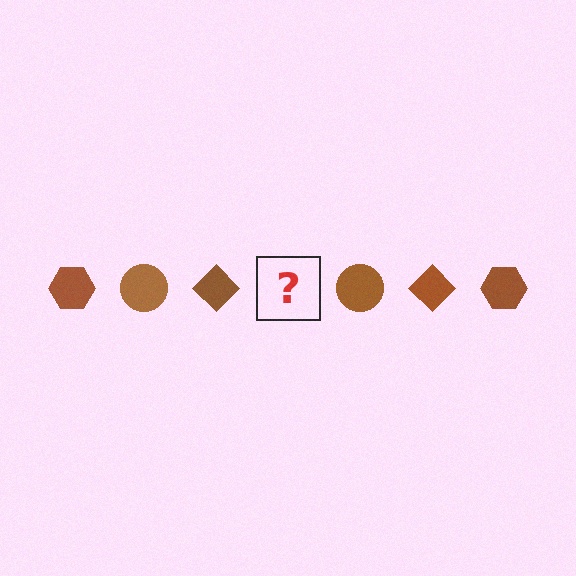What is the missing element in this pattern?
The missing element is a brown hexagon.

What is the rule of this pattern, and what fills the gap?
The rule is that the pattern cycles through hexagon, circle, diamond shapes in brown. The gap should be filled with a brown hexagon.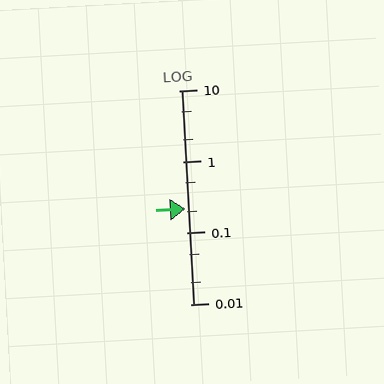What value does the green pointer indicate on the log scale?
The pointer indicates approximately 0.22.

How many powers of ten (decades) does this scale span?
The scale spans 3 decades, from 0.01 to 10.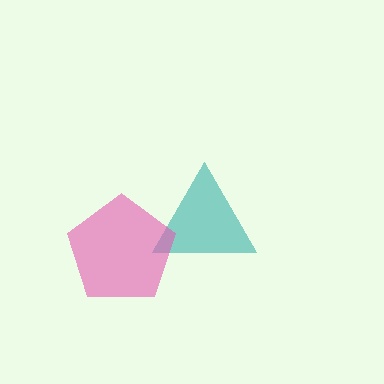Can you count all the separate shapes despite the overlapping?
Yes, there are 2 separate shapes.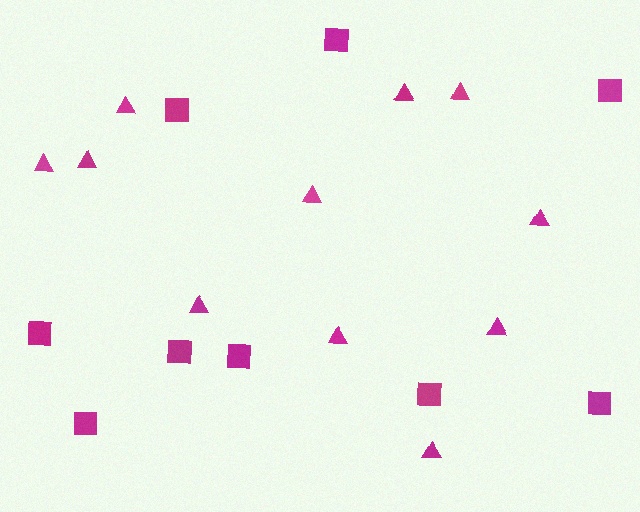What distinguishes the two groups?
There are 2 groups: one group of triangles (11) and one group of squares (9).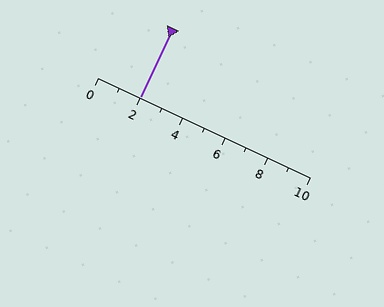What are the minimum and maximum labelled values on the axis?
The axis runs from 0 to 10.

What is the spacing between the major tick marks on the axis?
The major ticks are spaced 2 apart.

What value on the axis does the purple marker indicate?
The marker indicates approximately 2.